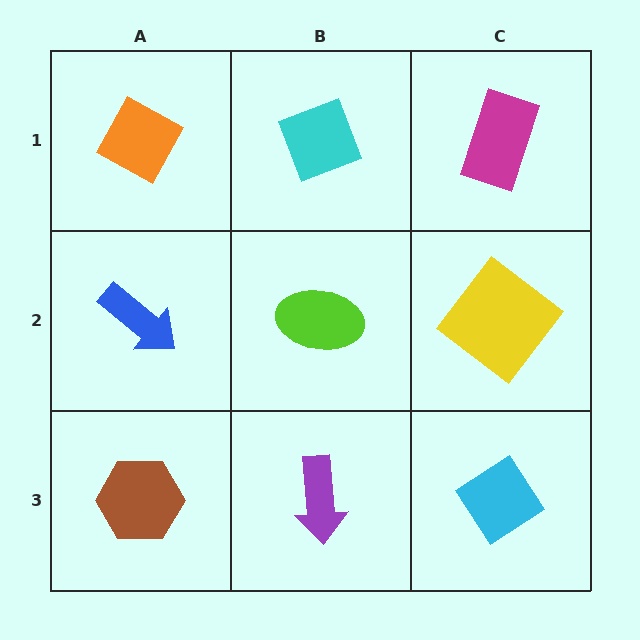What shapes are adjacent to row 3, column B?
A lime ellipse (row 2, column B), a brown hexagon (row 3, column A), a cyan diamond (row 3, column C).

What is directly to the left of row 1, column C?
A cyan diamond.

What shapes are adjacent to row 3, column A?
A blue arrow (row 2, column A), a purple arrow (row 3, column B).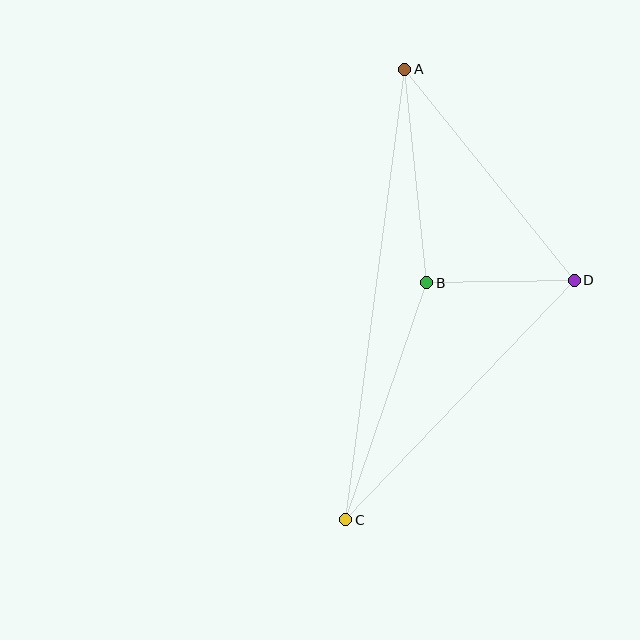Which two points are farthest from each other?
Points A and C are farthest from each other.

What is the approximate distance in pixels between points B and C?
The distance between B and C is approximately 251 pixels.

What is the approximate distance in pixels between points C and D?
The distance between C and D is approximately 331 pixels.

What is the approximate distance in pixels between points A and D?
The distance between A and D is approximately 271 pixels.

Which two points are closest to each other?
Points B and D are closest to each other.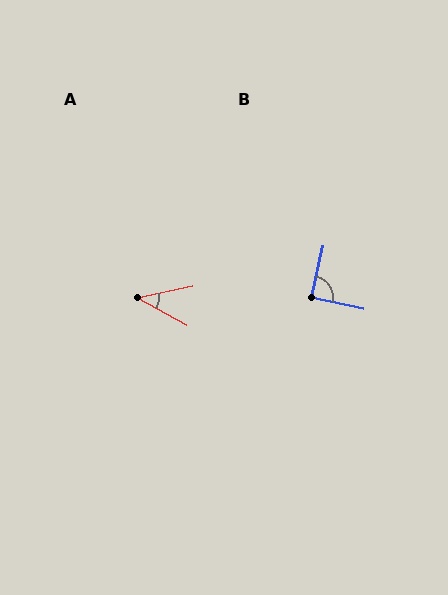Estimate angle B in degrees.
Approximately 89 degrees.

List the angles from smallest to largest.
A (42°), B (89°).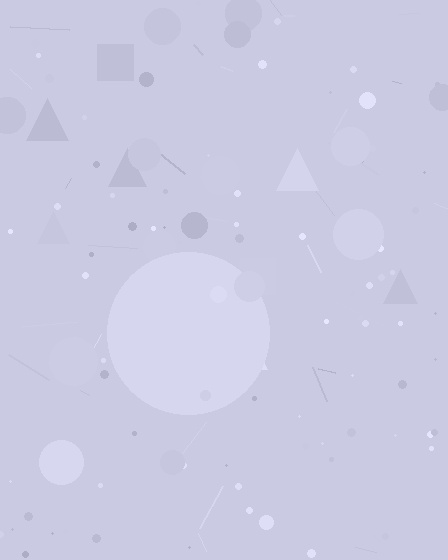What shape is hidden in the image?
A circle is hidden in the image.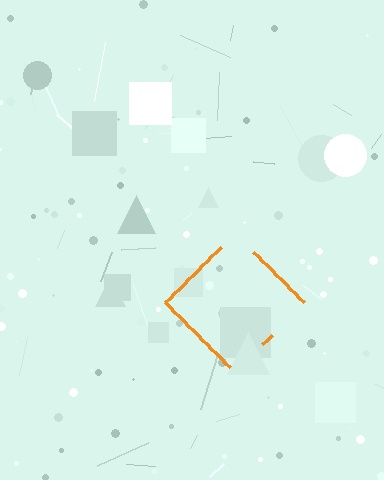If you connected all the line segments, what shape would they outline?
They would outline a diamond.